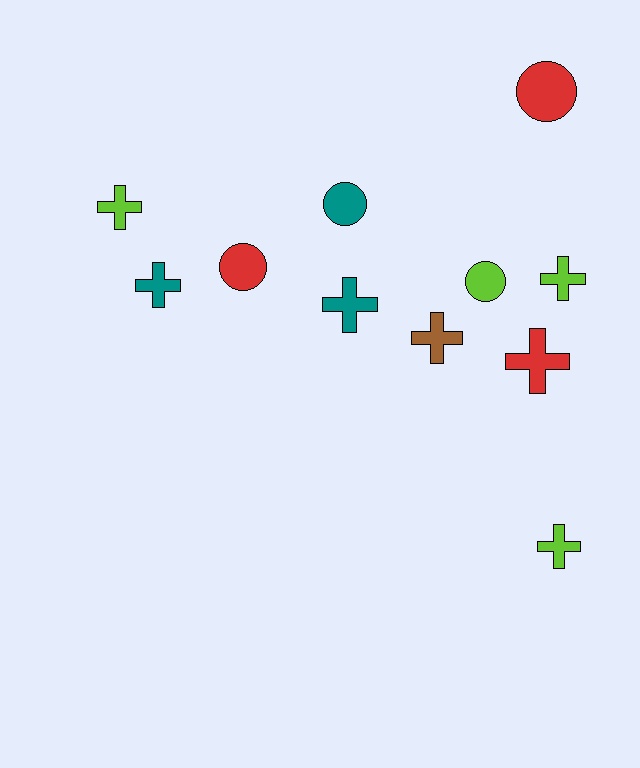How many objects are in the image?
There are 11 objects.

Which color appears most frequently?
Lime, with 4 objects.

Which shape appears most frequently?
Cross, with 7 objects.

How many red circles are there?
There are 2 red circles.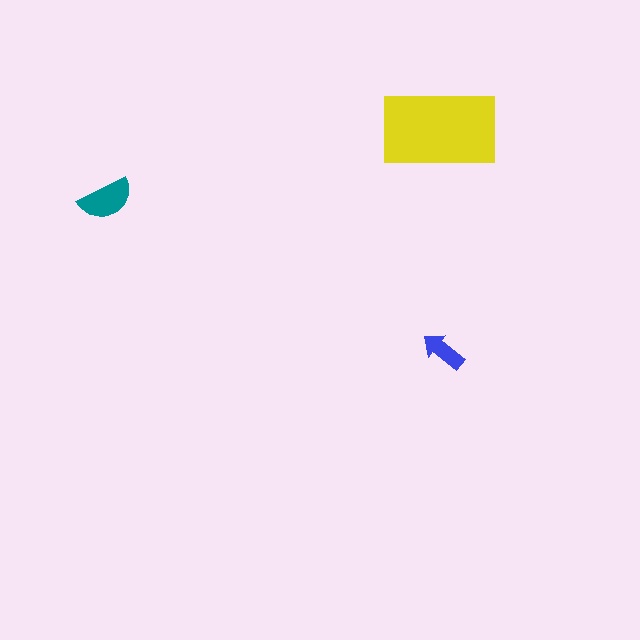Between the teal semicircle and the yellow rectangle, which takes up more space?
The yellow rectangle.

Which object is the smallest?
The blue arrow.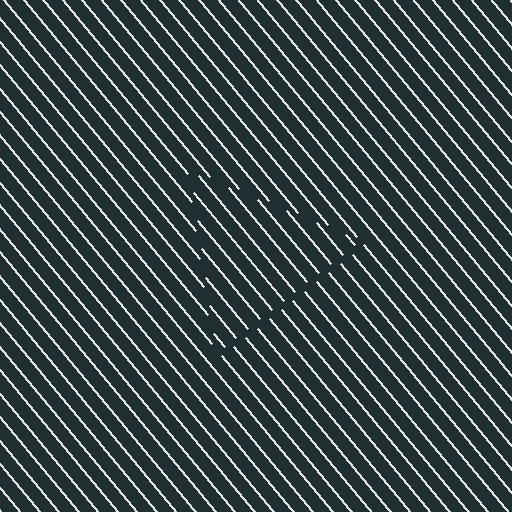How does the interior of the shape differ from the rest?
The interior of the shape contains the same grating, shifted by half a period — the contour is defined by the phase discontinuity where line-ends from the inner and outer gratings abut.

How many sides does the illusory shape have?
3 sides — the line-ends trace a triangle.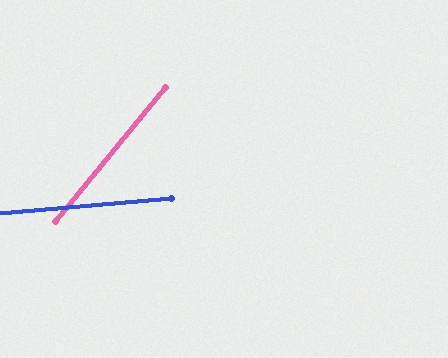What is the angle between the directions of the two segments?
Approximately 46 degrees.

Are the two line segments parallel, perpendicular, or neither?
Neither parallel nor perpendicular — they differ by about 46°.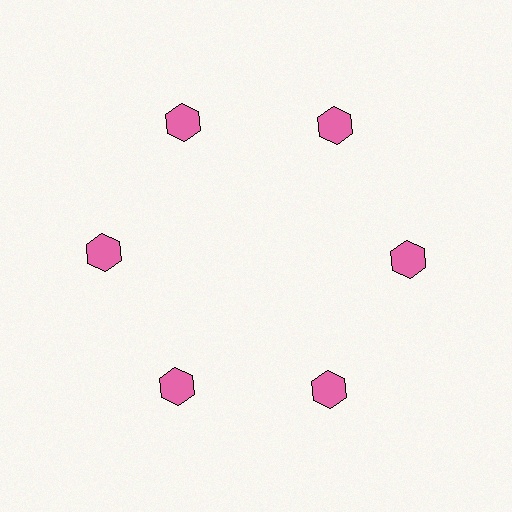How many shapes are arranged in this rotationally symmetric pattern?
There are 6 shapes, arranged in 6 groups of 1.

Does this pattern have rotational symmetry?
Yes, this pattern has 6-fold rotational symmetry. It looks the same after rotating 60 degrees around the center.